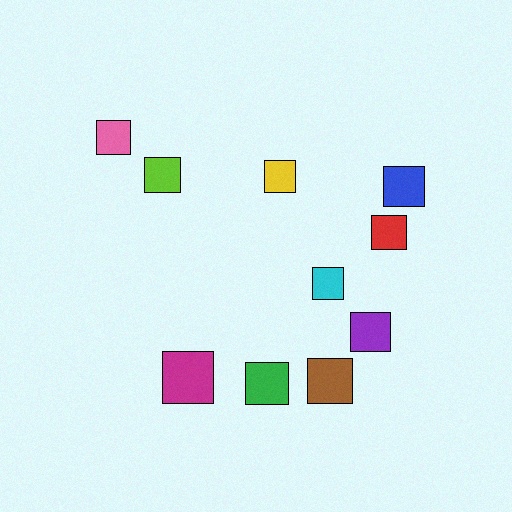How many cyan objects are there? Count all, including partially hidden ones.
There is 1 cyan object.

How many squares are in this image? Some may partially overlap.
There are 10 squares.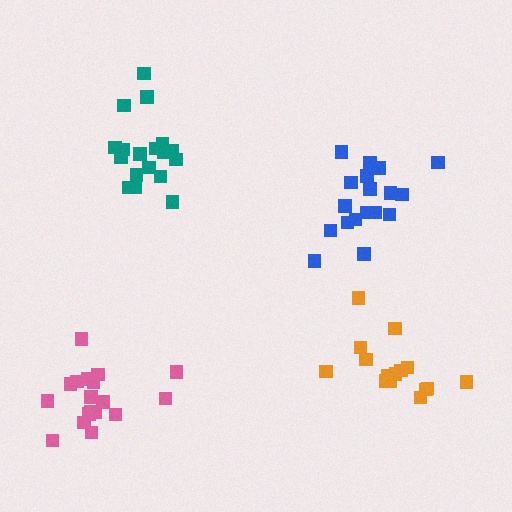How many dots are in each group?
Group 1: 18 dots, Group 2: 15 dots, Group 3: 18 dots, Group 4: 18 dots (69 total).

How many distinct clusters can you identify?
There are 4 distinct clusters.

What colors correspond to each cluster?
The clusters are colored: pink, orange, teal, blue.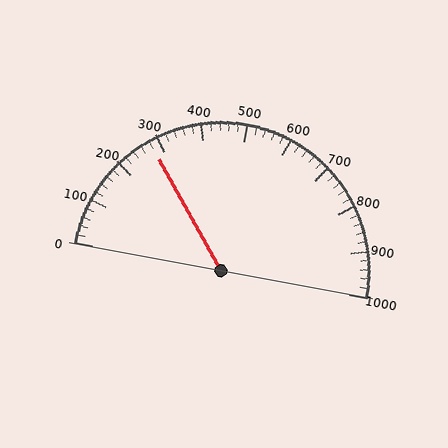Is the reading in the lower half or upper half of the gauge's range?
The reading is in the lower half of the range (0 to 1000).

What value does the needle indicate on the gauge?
The needle indicates approximately 280.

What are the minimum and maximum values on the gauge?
The gauge ranges from 0 to 1000.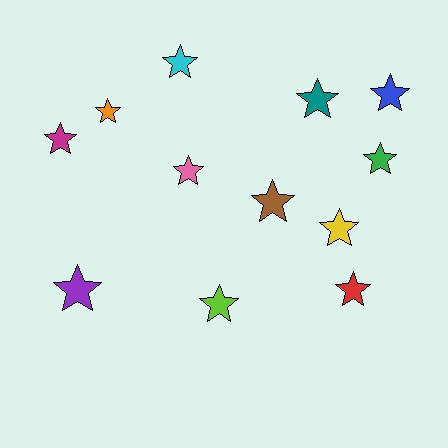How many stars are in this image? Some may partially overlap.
There are 12 stars.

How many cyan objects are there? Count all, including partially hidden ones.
There is 1 cyan object.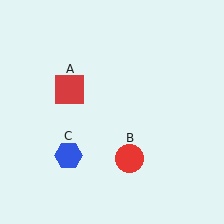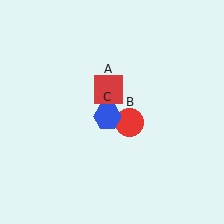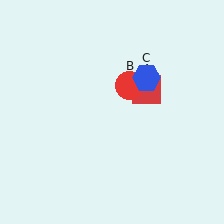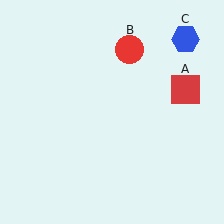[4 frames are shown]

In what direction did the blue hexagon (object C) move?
The blue hexagon (object C) moved up and to the right.